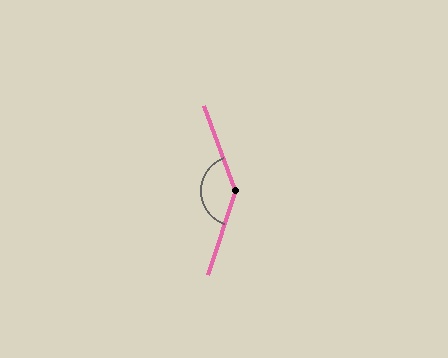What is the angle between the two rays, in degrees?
Approximately 141 degrees.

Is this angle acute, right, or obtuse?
It is obtuse.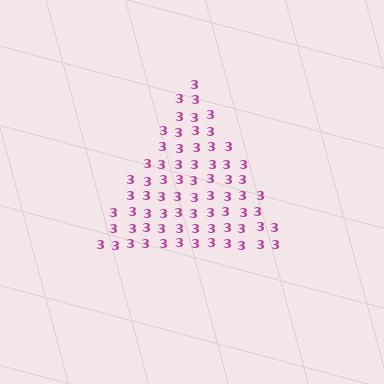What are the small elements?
The small elements are digit 3's.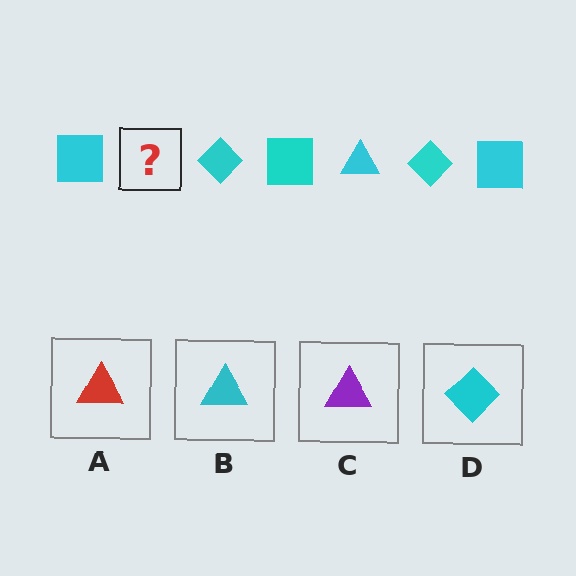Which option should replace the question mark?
Option B.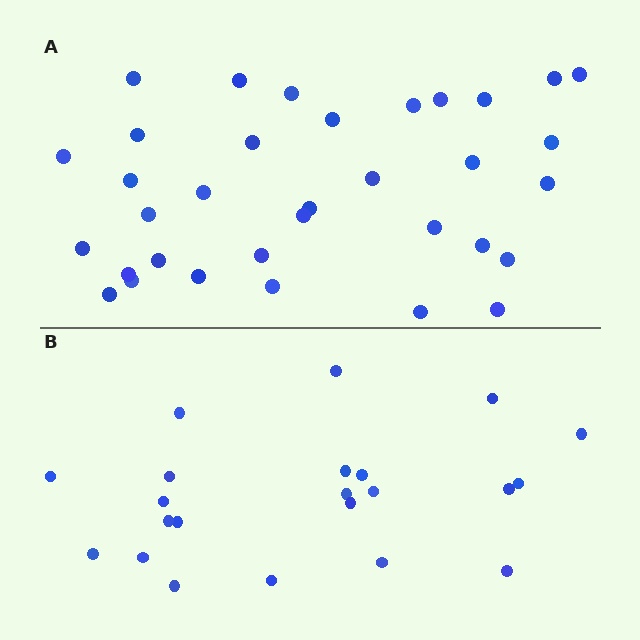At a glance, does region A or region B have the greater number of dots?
Region A (the top region) has more dots.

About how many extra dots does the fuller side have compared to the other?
Region A has roughly 12 or so more dots than region B.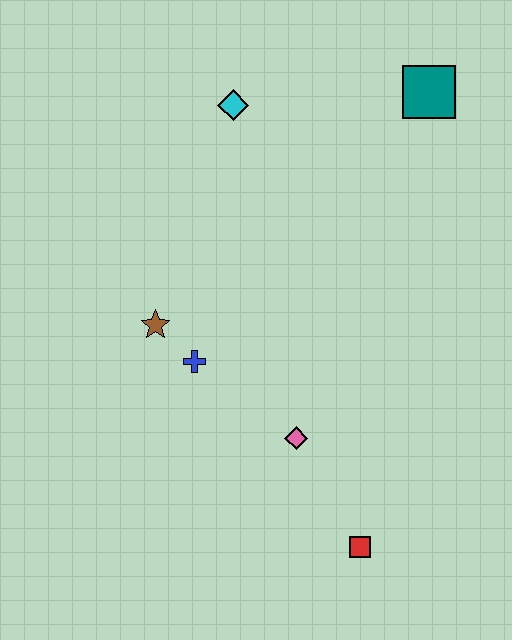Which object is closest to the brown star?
The blue cross is closest to the brown star.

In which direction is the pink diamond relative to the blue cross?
The pink diamond is to the right of the blue cross.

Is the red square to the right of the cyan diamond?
Yes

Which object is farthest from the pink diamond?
The teal square is farthest from the pink diamond.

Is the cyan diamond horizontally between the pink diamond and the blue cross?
Yes